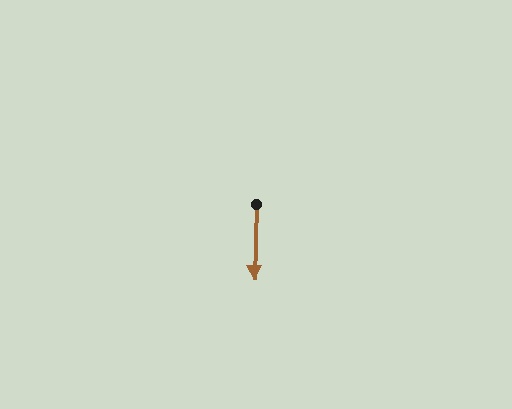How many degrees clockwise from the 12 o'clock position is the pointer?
Approximately 182 degrees.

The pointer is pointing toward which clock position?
Roughly 6 o'clock.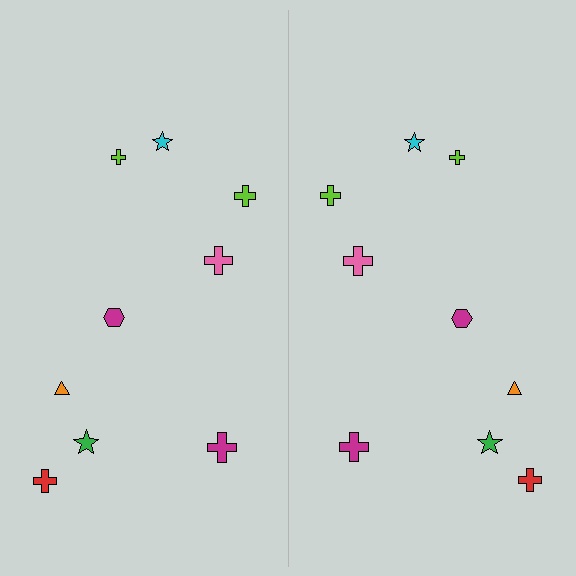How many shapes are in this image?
There are 18 shapes in this image.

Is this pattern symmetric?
Yes, this pattern has bilateral (reflection) symmetry.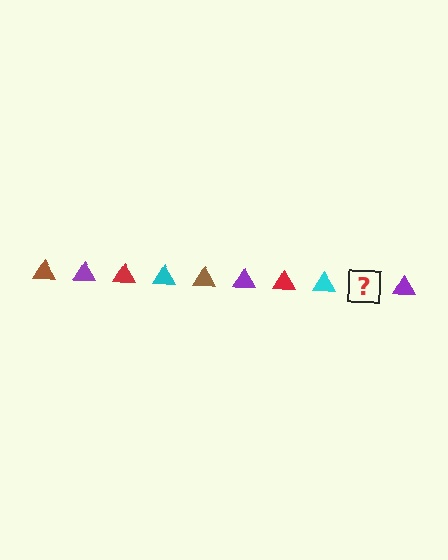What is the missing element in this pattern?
The missing element is a brown triangle.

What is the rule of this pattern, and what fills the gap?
The rule is that the pattern cycles through brown, purple, red, cyan triangles. The gap should be filled with a brown triangle.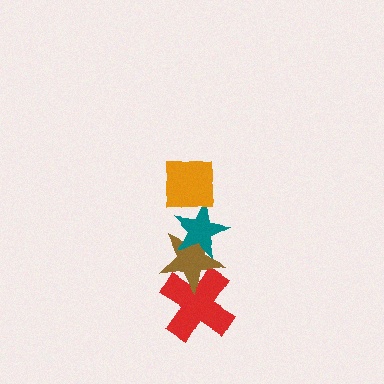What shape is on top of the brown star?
The teal star is on top of the brown star.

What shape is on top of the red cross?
The brown star is on top of the red cross.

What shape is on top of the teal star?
The orange square is on top of the teal star.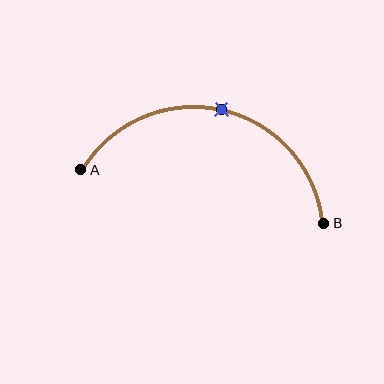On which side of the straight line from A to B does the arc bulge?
The arc bulges above the straight line connecting A and B.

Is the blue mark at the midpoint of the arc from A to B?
Yes. The blue mark lies on the arc at equal arc-length from both A and B — it is the arc midpoint.